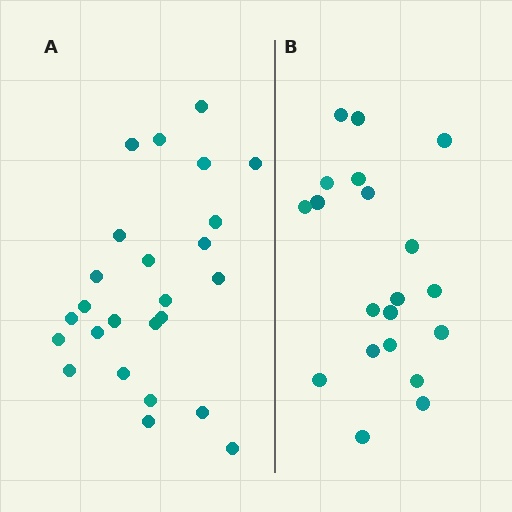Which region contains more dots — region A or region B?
Region A (the left region) has more dots.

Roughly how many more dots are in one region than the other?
Region A has about 5 more dots than region B.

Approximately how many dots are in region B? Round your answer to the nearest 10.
About 20 dots.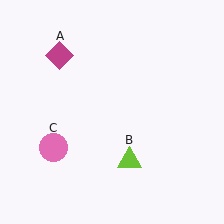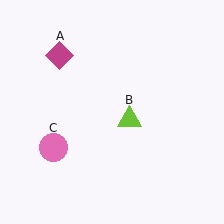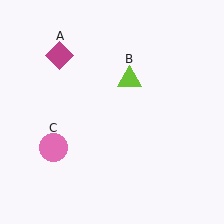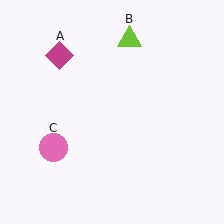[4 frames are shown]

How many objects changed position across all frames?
1 object changed position: lime triangle (object B).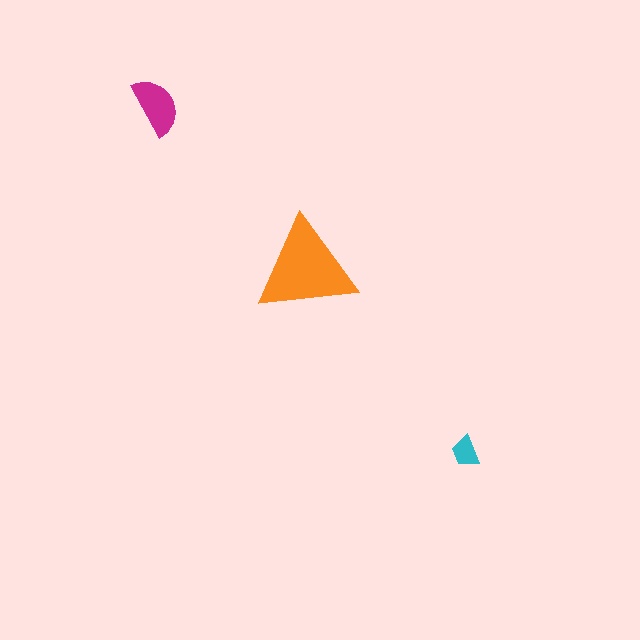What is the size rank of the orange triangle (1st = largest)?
1st.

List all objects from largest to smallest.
The orange triangle, the magenta semicircle, the cyan trapezoid.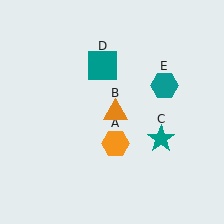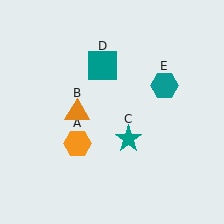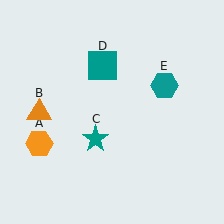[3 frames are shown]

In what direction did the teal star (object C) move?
The teal star (object C) moved left.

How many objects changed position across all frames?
3 objects changed position: orange hexagon (object A), orange triangle (object B), teal star (object C).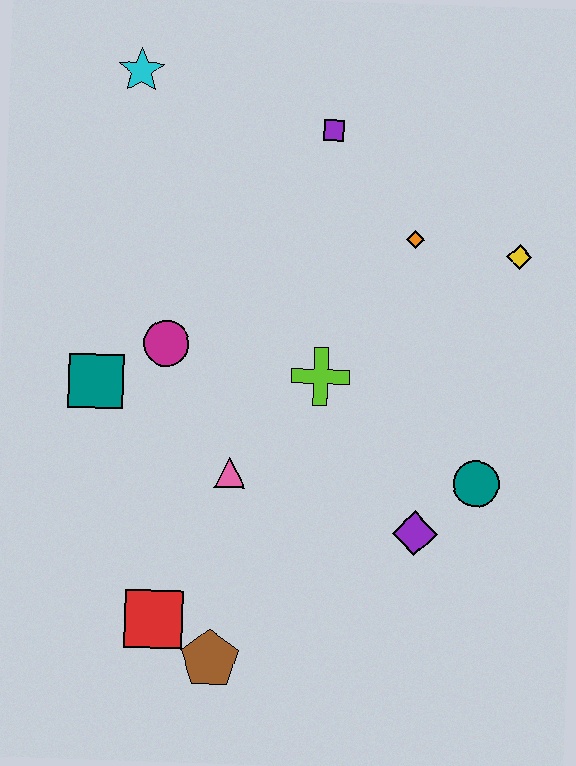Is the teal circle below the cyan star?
Yes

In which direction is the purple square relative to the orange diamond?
The purple square is above the orange diamond.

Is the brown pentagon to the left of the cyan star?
No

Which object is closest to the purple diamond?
The teal circle is closest to the purple diamond.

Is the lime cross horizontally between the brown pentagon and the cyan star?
No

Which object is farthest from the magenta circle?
The yellow diamond is farthest from the magenta circle.